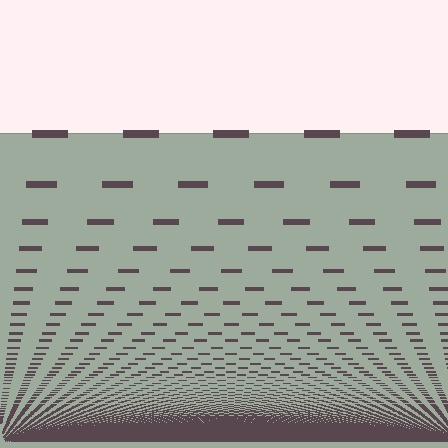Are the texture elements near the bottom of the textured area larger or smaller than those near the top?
Smaller. The gradient is inverted — elements near the bottom are smaller and denser.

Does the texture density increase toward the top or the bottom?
Density increases toward the bottom.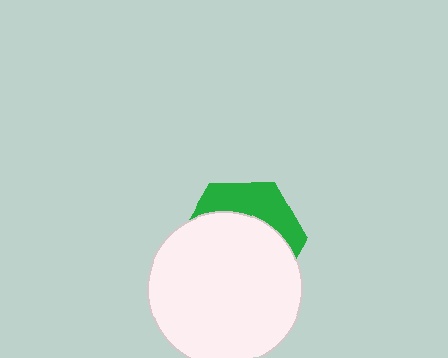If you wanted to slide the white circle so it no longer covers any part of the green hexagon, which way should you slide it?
Slide it down — that is the most direct way to separate the two shapes.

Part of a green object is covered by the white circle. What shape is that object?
It is a hexagon.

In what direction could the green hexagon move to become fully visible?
The green hexagon could move up. That would shift it out from behind the white circle entirely.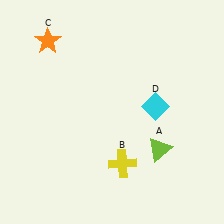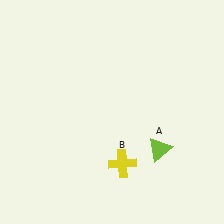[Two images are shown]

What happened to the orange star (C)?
The orange star (C) was removed in Image 2. It was in the top-left area of Image 1.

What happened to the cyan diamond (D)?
The cyan diamond (D) was removed in Image 2. It was in the top-right area of Image 1.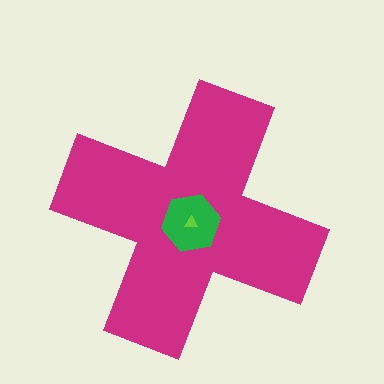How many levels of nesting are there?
3.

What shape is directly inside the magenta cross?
The green hexagon.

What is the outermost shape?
The magenta cross.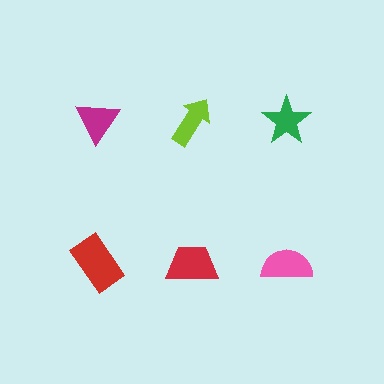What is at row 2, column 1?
A red rectangle.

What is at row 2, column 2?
A red trapezoid.